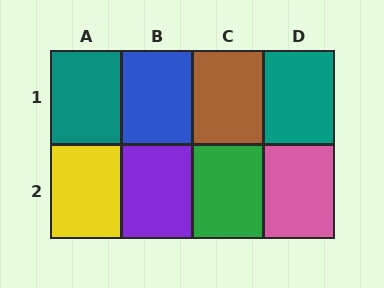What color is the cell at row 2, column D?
Pink.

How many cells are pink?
1 cell is pink.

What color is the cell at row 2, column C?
Green.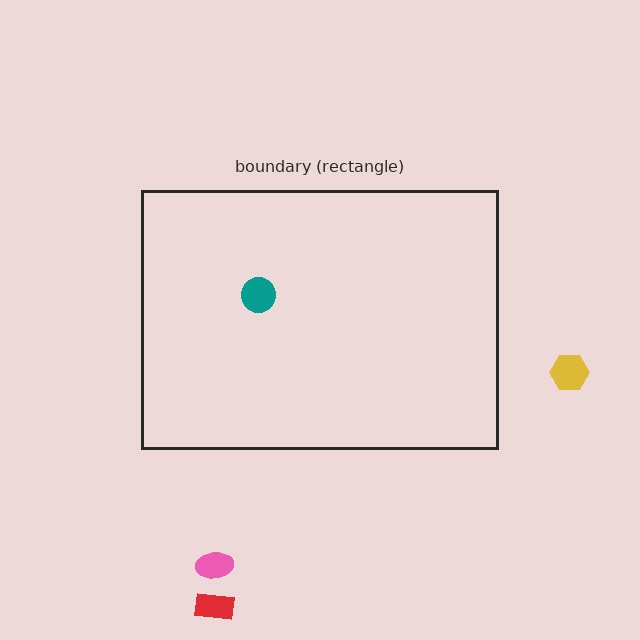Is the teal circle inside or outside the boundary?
Inside.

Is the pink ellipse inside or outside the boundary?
Outside.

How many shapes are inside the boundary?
1 inside, 3 outside.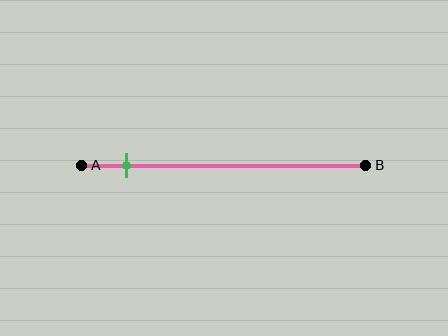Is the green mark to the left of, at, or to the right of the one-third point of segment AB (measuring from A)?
The green mark is to the left of the one-third point of segment AB.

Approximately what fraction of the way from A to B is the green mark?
The green mark is approximately 15% of the way from A to B.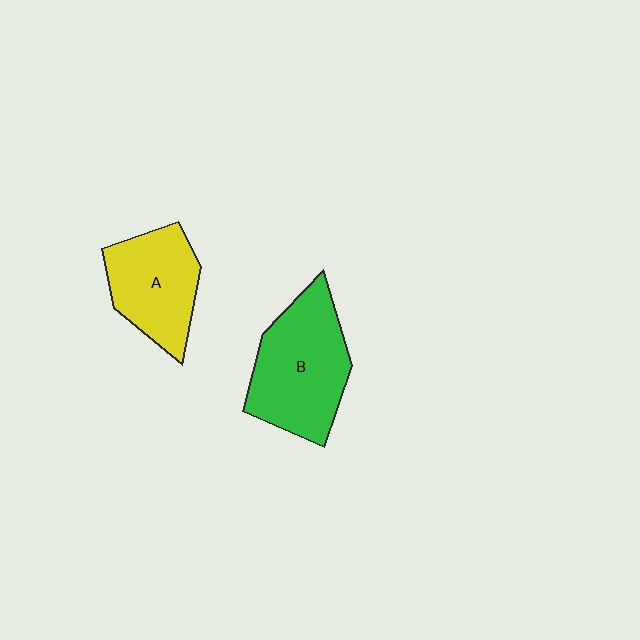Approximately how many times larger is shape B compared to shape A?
Approximately 1.3 times.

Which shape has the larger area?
Shape B (green).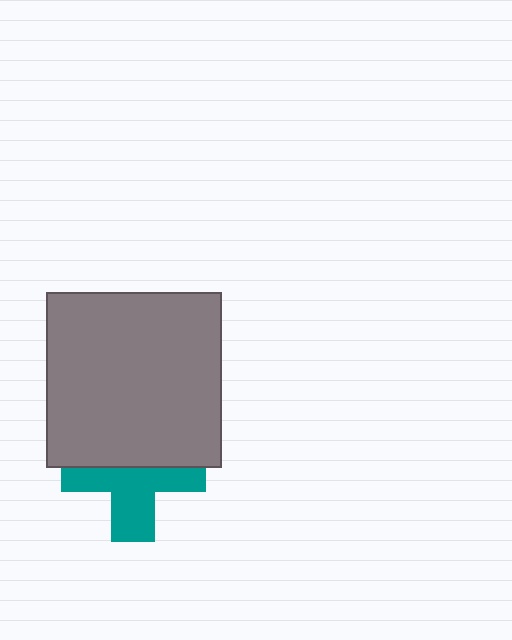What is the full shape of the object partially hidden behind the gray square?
The partially hidden object is a teal cross.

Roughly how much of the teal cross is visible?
About half of it is visible (roughly 53%).